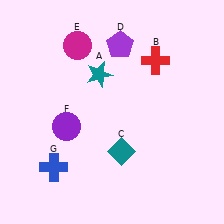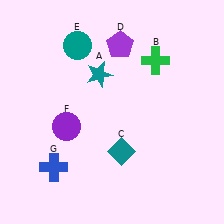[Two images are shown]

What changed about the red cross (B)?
In Image 1, B is red. In Image 2, it changed to green.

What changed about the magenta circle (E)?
In Image 1, E is magenta. In Image 2, it changed to teal.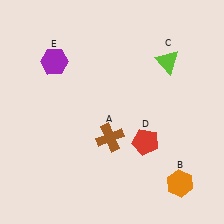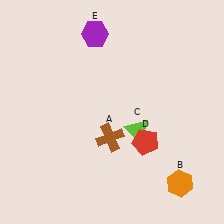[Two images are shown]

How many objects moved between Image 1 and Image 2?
2 objects moved between the two images.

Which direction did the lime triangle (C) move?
The lime triangle (C) moved down.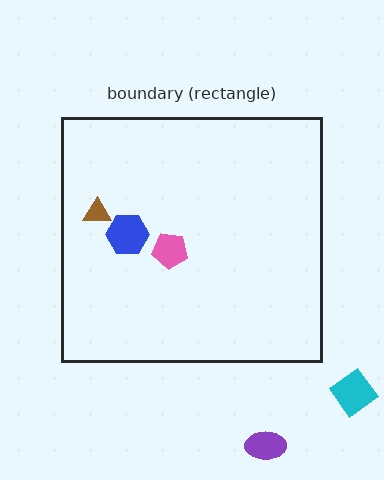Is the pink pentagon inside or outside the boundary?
Inside.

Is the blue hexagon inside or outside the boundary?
Inside.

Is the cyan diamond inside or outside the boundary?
Outside.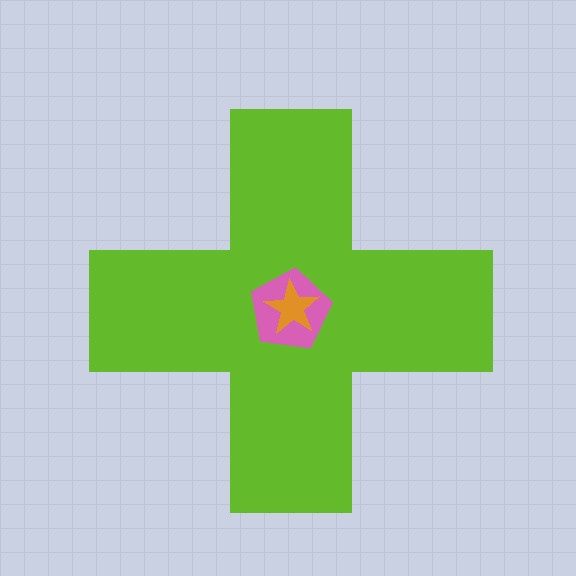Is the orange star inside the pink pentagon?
Yes.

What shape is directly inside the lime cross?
The pink pentagon.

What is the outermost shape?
The lime cross.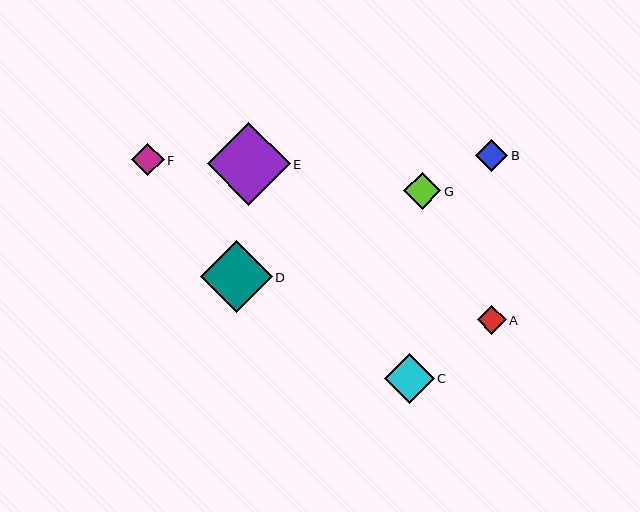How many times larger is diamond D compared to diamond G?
Diamond D is approximately 2.0 times the size of diamond G.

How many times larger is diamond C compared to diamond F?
Diamond C is approximately 1.5 times the size of diamond F.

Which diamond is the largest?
Diamond E is the largest with a size of approximately 83 pixels.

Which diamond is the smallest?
Diamond A is the smallest with a size of approximately 29 pixels.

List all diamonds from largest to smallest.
From largest to smallest: E, D, C, G, F, B, A.